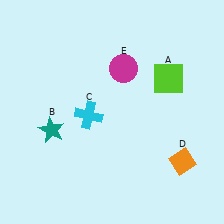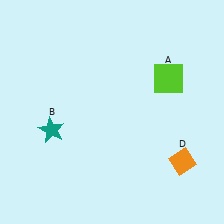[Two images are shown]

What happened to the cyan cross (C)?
The cyan cross (C) was removed in Image 2. It was in the bottom-left area of Image 1.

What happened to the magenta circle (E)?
The magenta circle (E) was removed in Image 2. It was in the top-right area of Image 1.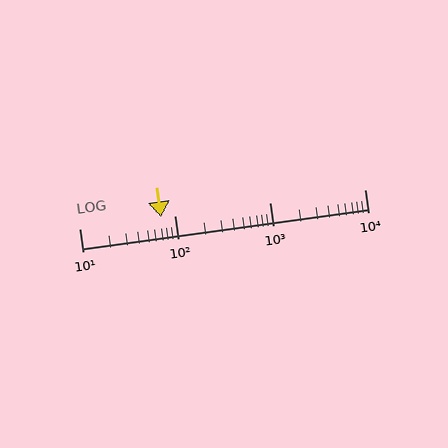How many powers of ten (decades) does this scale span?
The scale spans 3 decades, from 10 to 10000.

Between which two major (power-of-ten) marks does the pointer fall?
The pointer is between 10 and 100.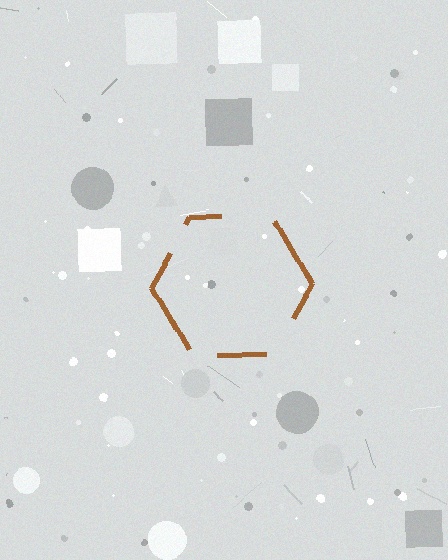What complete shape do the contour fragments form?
The contour fragments form a hexagon.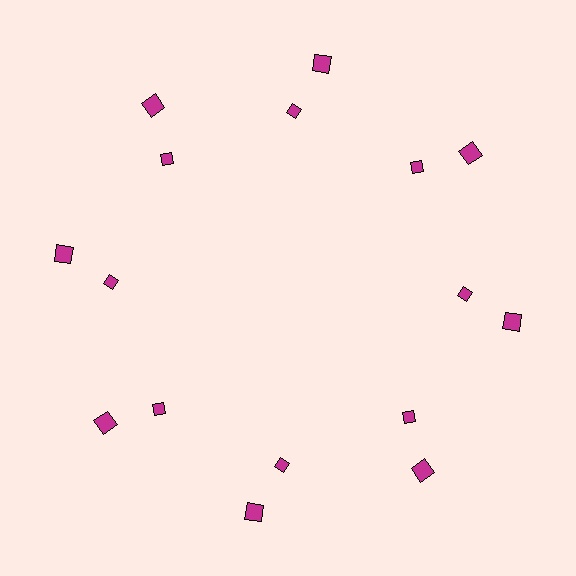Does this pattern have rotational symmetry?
Yes, this pattern has 8-fold rotational symmetry. It looks the same after rotating 45 degrees around the center.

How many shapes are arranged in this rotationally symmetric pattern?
There are 16 shapes, arranged in 8 groups of 2.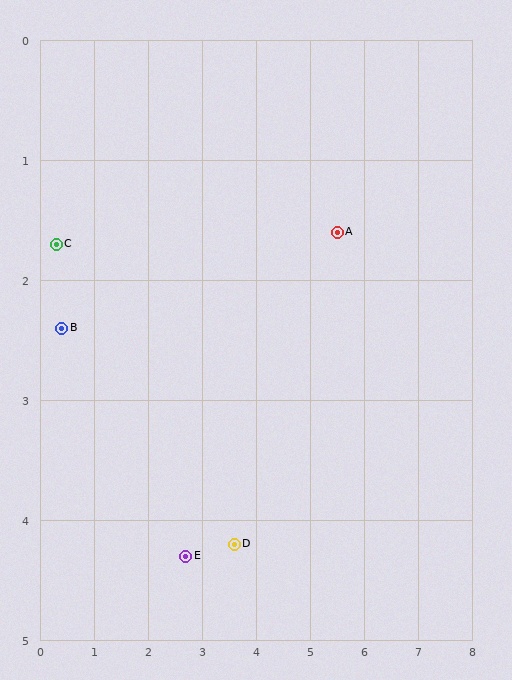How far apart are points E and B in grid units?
Points E and B are about 3.0 grid units apart.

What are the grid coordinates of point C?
Point C is at approximately (0.3, 1.7).